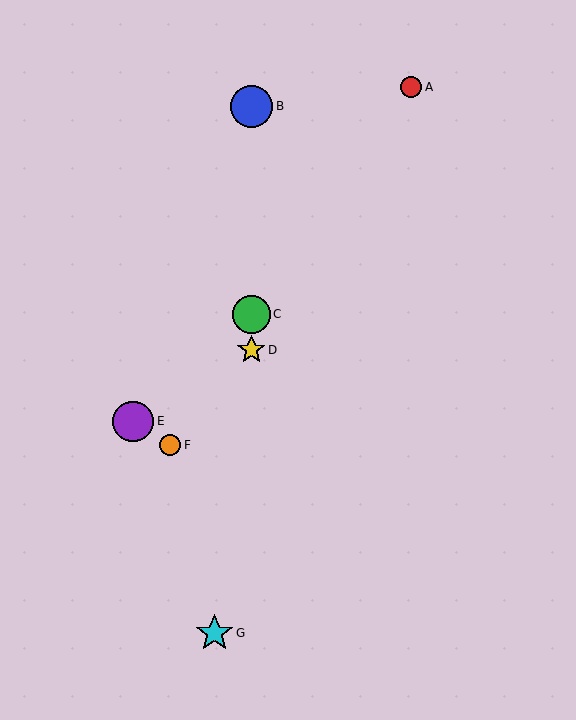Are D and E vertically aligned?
No, D is at x≈251 and E is at x≈133.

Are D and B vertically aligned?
Yes, both are at x≈251.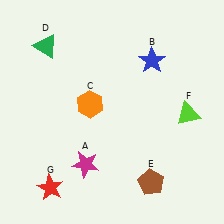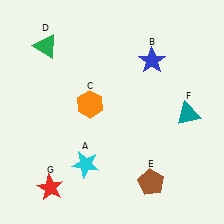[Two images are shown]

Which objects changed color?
A changed from magenta to cyan. F changed from lime to teal.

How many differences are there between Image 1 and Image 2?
There are 2 differences between the two images.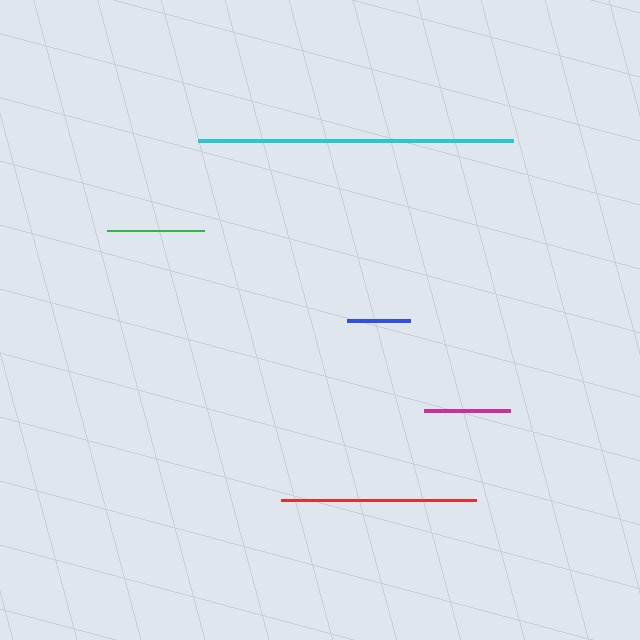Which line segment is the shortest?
The blue line is the shortest at approximately 63 pixels.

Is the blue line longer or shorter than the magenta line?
The magenta line is longer than the blue line.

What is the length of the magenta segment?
The magenta segment is approximately 86 pixels long.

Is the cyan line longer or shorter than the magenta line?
The cyan line is longer than the magenta line.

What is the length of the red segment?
The red segment is approximately 195 pixels long.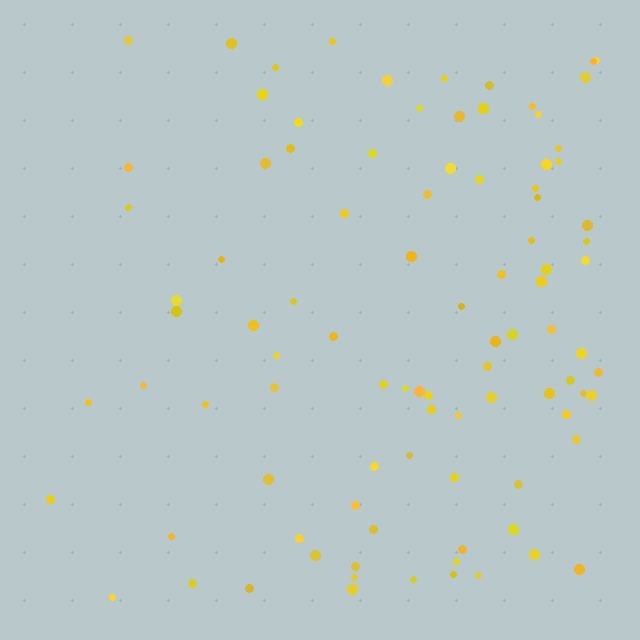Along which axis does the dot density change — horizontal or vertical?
Horizontal.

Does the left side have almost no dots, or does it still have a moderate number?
Still a moderate number, just noticeably fewer than the right.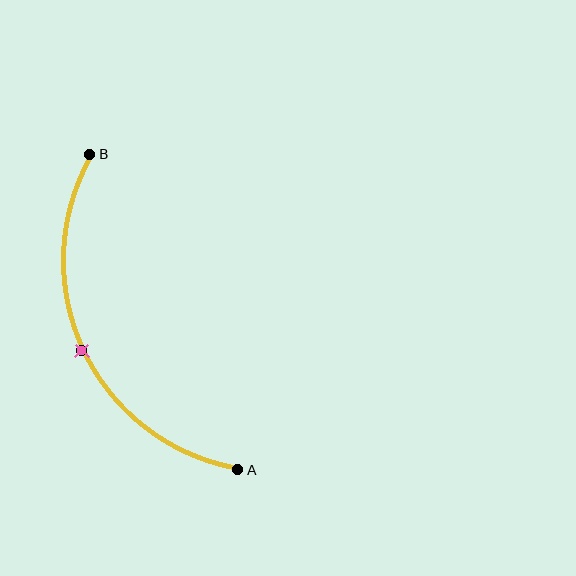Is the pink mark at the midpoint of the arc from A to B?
Yes. The pink mark lies on the arc at equal arc-length from both A and B — it is the arc midpoint.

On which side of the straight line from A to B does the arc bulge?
The arc bulges to the left of the straight line connecting A and B.